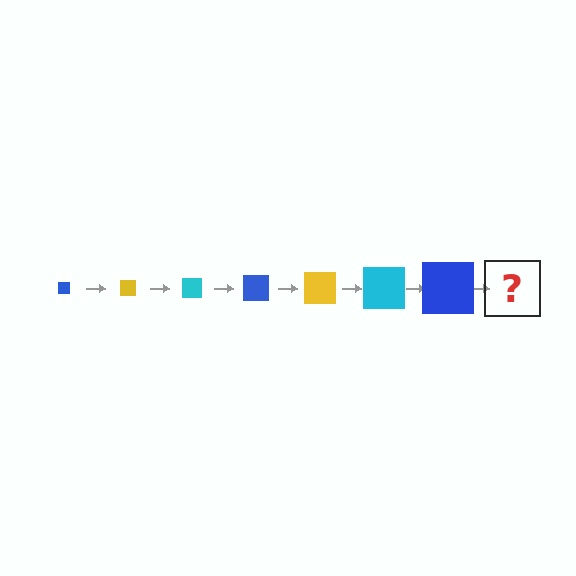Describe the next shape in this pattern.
It should be a yellow square, larger than the previous one.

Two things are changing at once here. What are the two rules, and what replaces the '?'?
The two rules are that the square grows larger each step and the color cycles through blue, yellow, and cyan. The '?' should be a yellow square, larger than the previous one.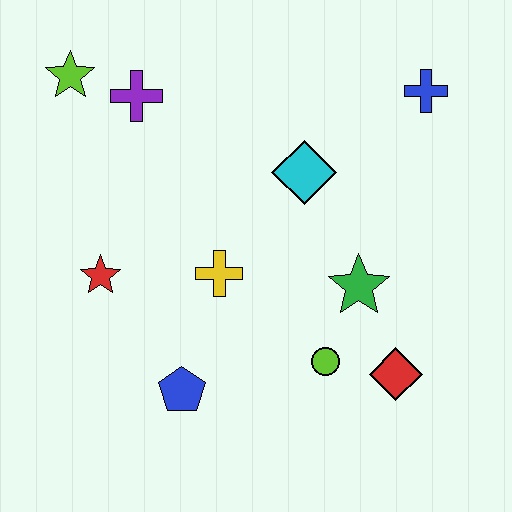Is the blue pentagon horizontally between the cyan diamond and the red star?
Yes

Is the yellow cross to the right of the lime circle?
No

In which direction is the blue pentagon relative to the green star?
The blue pentagon is to the left of the green star.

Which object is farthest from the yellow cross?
The blue cross is farthest from the yellow cross.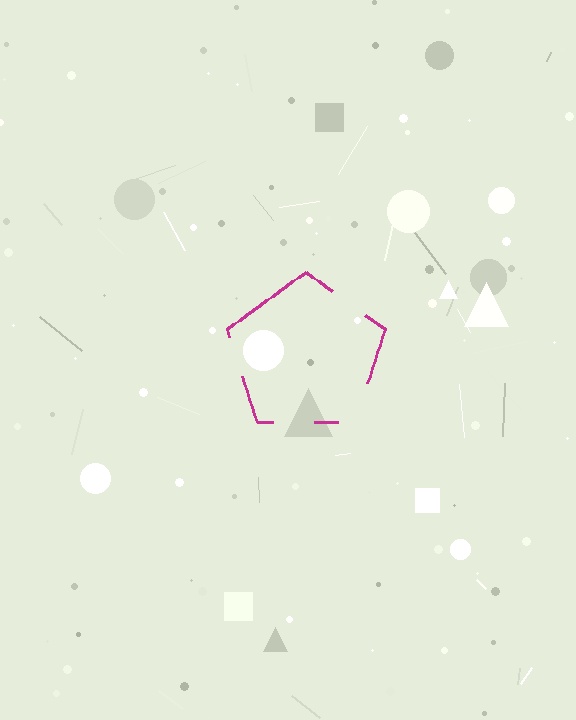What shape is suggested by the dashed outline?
The dashed outline suggests a pentagon.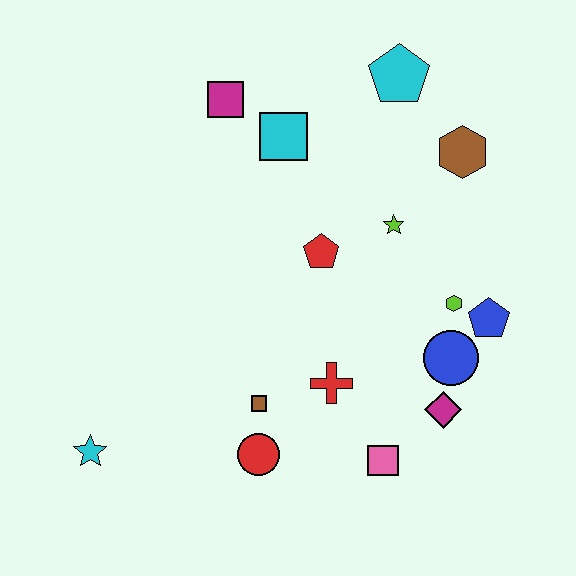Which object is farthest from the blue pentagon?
The cyan star is farthest from the blue pentagon.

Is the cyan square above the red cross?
Yes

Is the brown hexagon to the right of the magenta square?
Yes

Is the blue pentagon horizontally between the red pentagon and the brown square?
No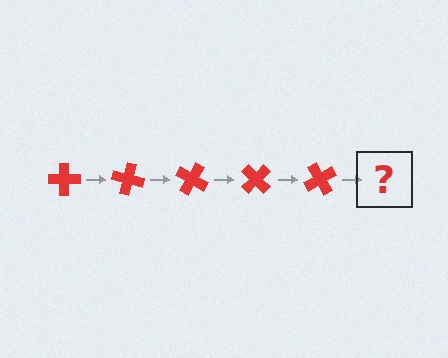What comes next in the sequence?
The next element should be a red cross rotated 75 degrees.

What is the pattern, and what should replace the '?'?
The pattern is that the cross rotates 15 degrees each step. The '?' should be a red cross rotated 75 degrees.